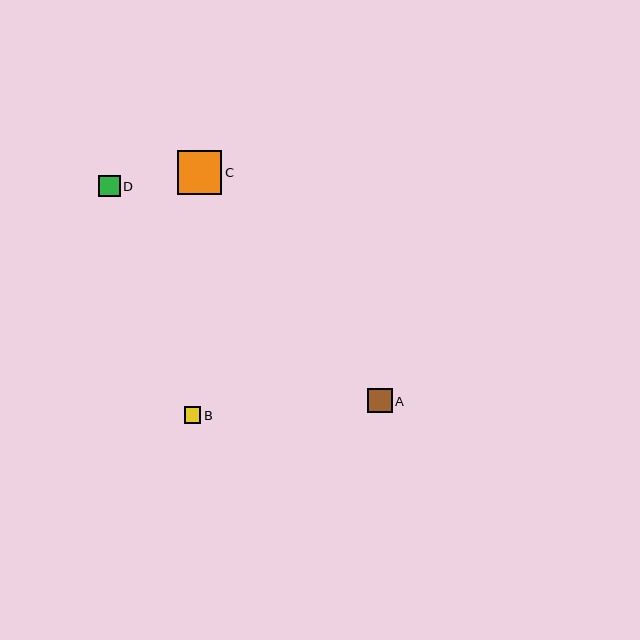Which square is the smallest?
Square B is the smallest with a size of approximately 17 pixels.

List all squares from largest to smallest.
From largest to smallest: C, A, D, B.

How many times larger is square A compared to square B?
Square A is approximately 1.4 times the size of square B.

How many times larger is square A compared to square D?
Square A is approximately 1.1 times the size of square D.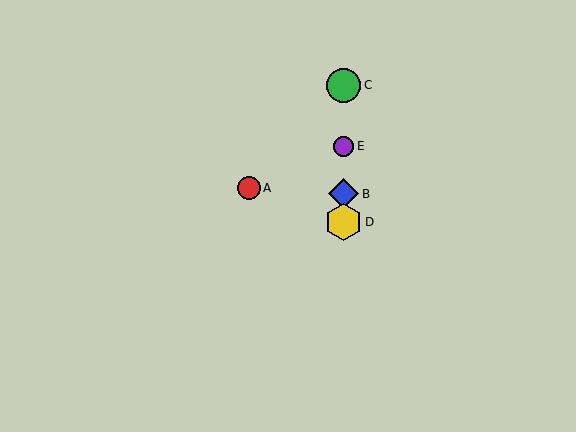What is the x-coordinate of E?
Object E is at x≈344.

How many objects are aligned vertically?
4 objects (B, C, D, E) are aligned vertically.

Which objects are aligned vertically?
Objects B, C, D, E are aligned vertically.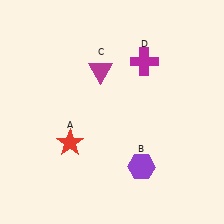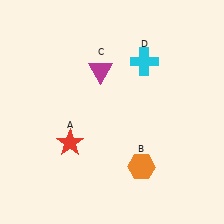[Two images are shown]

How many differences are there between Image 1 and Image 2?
There are 2 differences between the two images.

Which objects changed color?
B changed from purple to orange. D changed from magenta to cyan.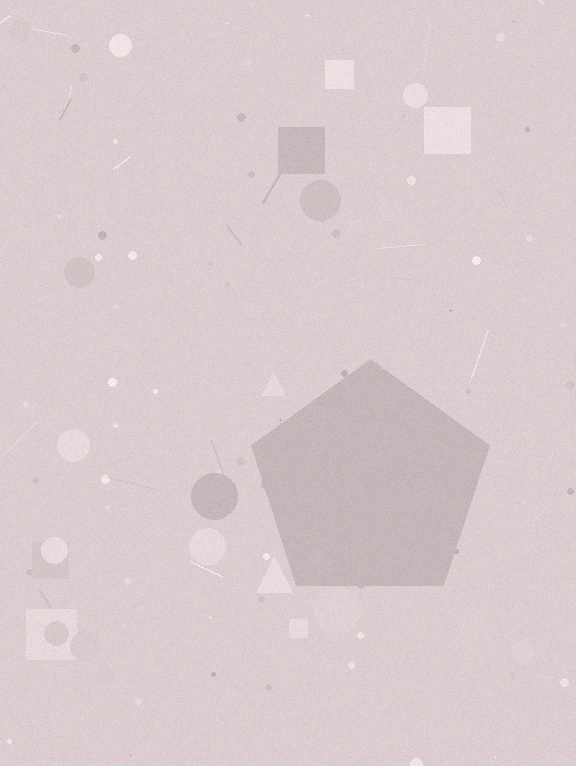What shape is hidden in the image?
A pentagon is hidden in the image.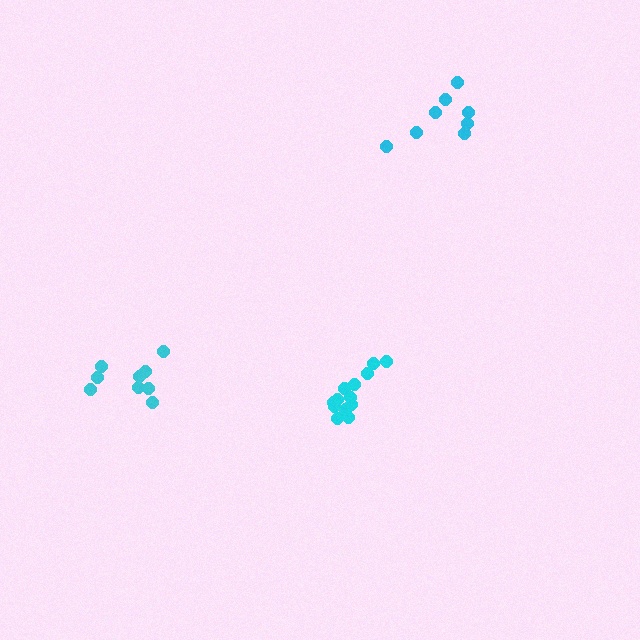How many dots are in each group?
Group 1: 8 dots, Group 2: 9 dots, Group 3: 13 dots (30 total).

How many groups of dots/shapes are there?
There are 3 groups.